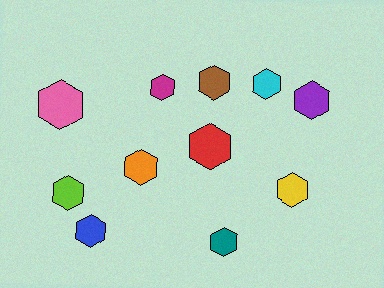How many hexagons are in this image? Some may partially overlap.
There are 11 hexagons.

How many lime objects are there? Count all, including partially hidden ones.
There is 1 lime object.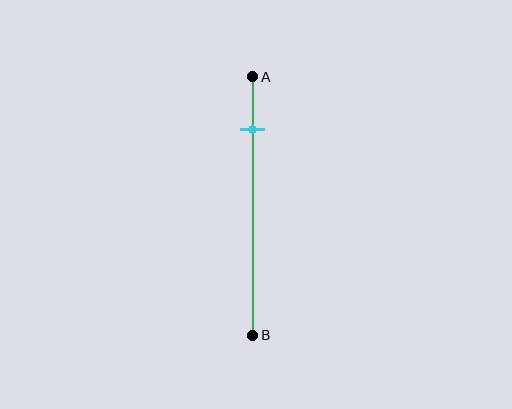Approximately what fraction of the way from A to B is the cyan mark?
The cyan mark is approximately 20% of the way from A to B.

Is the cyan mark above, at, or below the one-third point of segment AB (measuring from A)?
The cyan mark is above the one-third point of segment AB.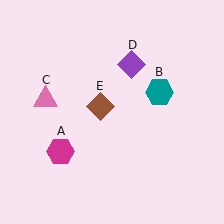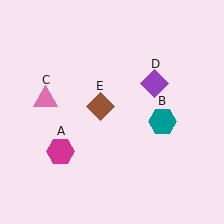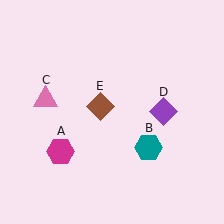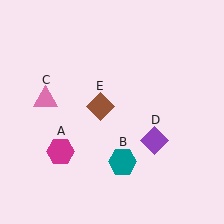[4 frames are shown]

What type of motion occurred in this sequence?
The teal hexagon (object B), purple diamond (object D) rotated clockwise around the center of the scene.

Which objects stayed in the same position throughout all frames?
Magenta hexagon (object A) and pink triangle (object C) and brown diamond (object E) remained stationary.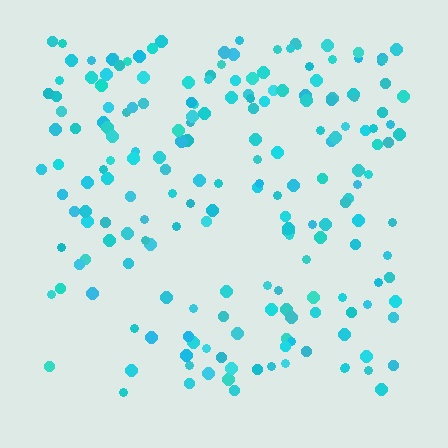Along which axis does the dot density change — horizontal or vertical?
Vertical.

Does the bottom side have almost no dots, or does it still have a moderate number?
Still a moderate number, just noticeably fewer than the top.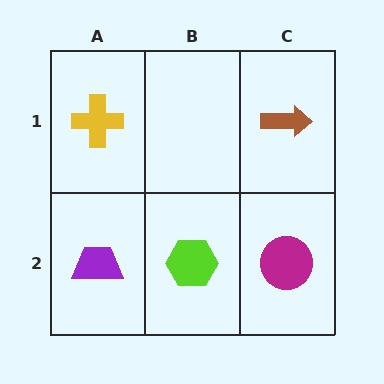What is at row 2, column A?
A purple trapezoid.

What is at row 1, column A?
A yellow cross.